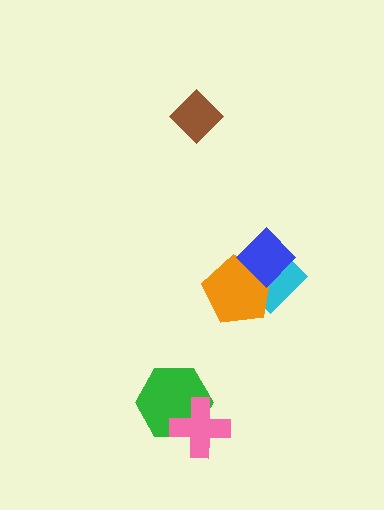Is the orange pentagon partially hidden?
Yes, it is partially covered by another shape.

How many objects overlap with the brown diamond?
0 objects overlap with the brown diamond.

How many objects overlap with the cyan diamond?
2 objects overlap with the cyan diamond.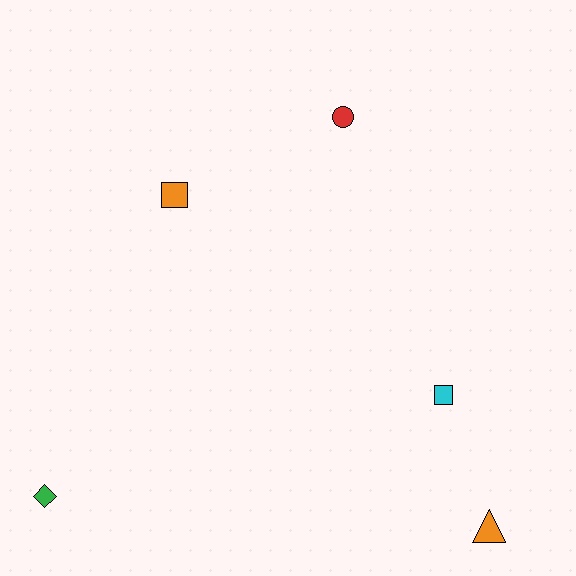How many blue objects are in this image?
There are no blue objects.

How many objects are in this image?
There are 5 objects.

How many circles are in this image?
There is 1 circle.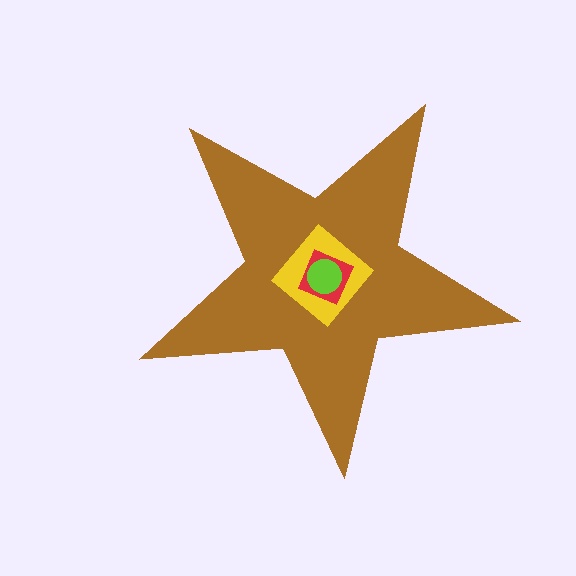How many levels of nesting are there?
4.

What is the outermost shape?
The brown star.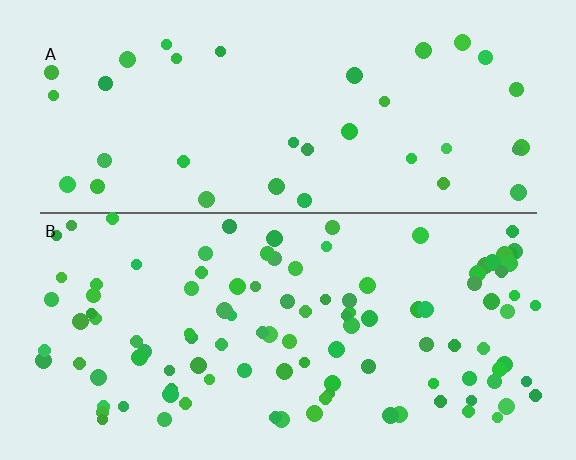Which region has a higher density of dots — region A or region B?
B (the bottom).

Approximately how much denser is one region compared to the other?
Approximately 2.9× — region B over region A.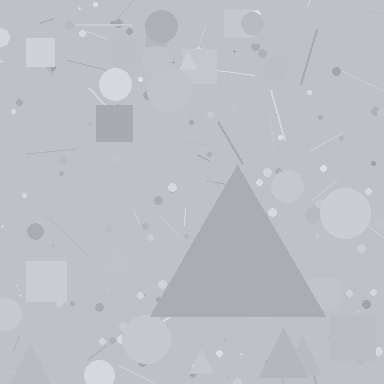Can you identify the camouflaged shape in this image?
The camouflaged shape is a triangle.